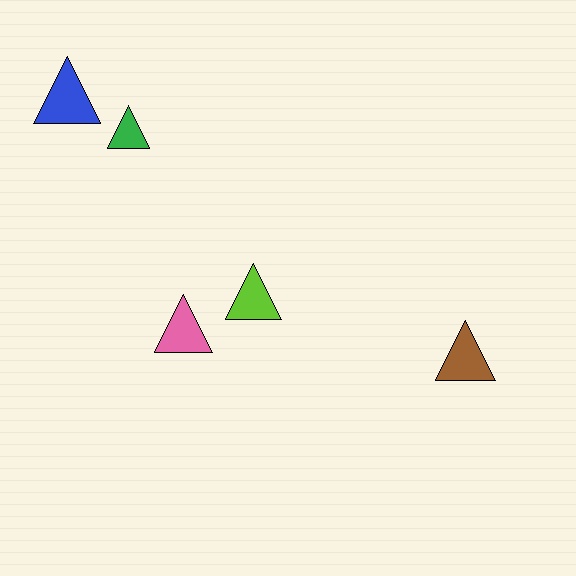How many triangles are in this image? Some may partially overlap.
There are 5 triangles.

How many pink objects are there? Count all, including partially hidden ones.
There is 1 pink object.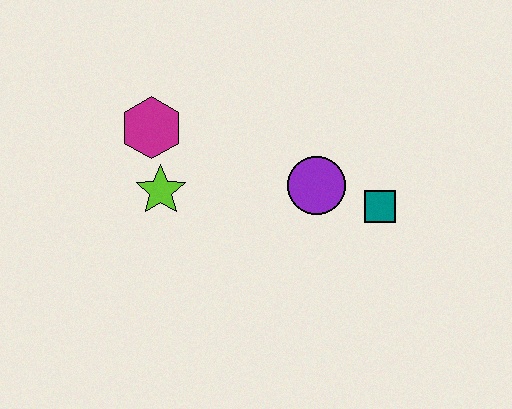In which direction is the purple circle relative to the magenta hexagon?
The purple circle is to the right of the magenta hexagon.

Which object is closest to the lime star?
The magenta hexagon is closest to the lime star.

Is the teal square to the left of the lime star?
No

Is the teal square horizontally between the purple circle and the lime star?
No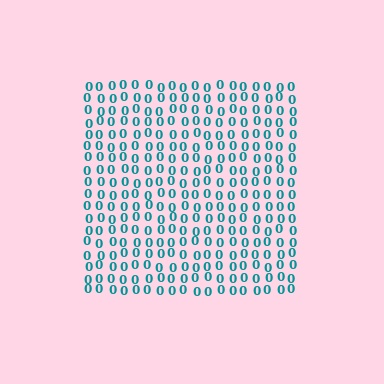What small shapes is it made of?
It is made of small digit 0's.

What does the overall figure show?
The overall figure shows a square.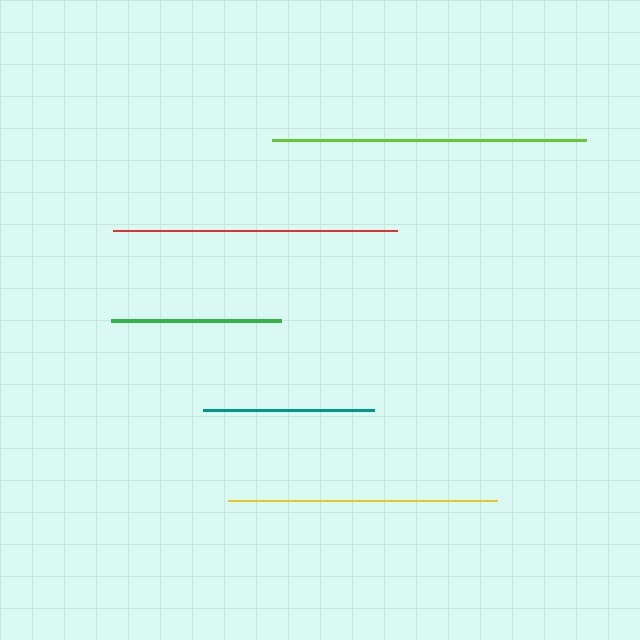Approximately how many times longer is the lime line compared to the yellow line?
The lime line is approximately 1.2 times the length of the yellow line.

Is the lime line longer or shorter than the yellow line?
The lime line is longer than the yellow line.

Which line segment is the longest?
The lime line is the longest at approximately 314 pixels.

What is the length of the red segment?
The red segment is approximately 283 pixels long.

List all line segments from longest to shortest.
From longest to shortest: lime, red, yellow, teal, green.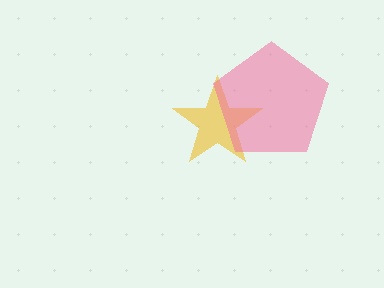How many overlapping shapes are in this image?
There are 2 overlapping shapes in the image.